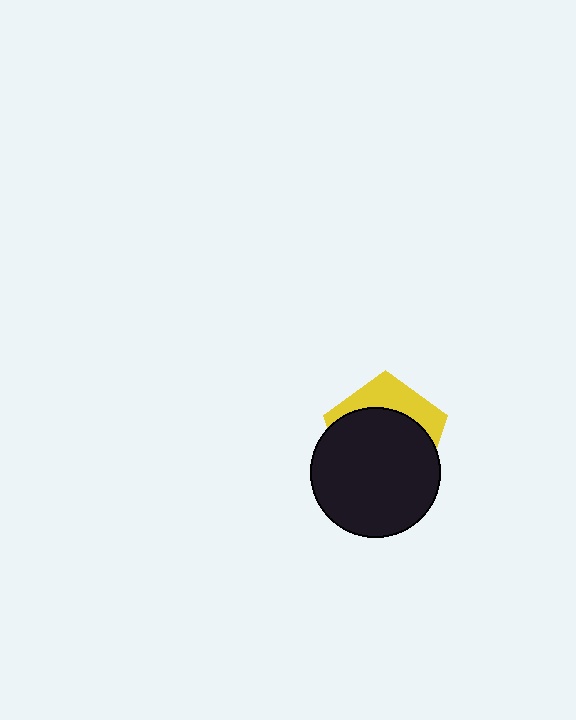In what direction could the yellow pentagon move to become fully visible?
The yellow pentagon could move up. That would shift it out from behind the black circle entirely.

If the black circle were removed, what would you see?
You would see the complete yellow pentagon.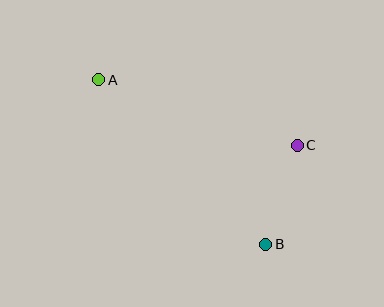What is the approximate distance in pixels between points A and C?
The distance between A and C is approximately 209 pixels.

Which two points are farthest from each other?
Points A and B are farthest from each other.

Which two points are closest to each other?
Points B and C are closest to each other.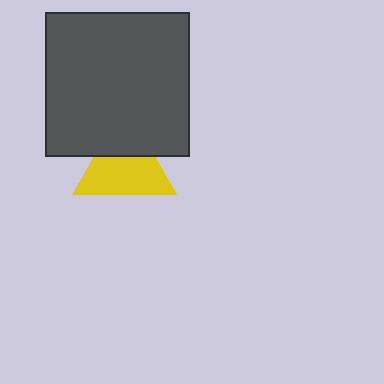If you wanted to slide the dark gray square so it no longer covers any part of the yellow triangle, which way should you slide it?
Slide it up — that is the most direct way to separate the two shapes.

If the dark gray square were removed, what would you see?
You would see the complete yellow triangle.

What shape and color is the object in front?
The object in front is a dark gray square.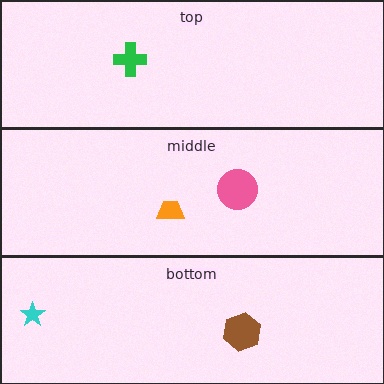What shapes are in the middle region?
The pink circle, the orange trapezoid.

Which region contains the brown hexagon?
The bottom region.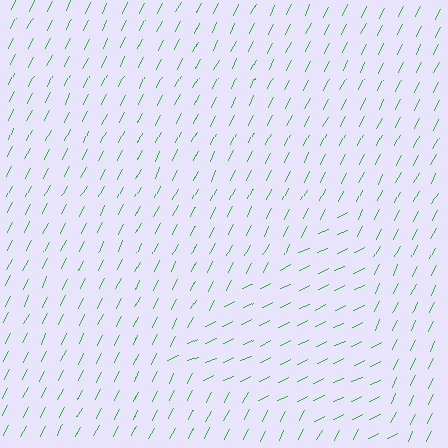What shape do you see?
I see a triangle.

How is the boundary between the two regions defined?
The boundary is defined purely by a change in line orientation (approximately 39 degrees difference). All lines are the same color and thickness.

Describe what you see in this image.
The image is filled with small green line segments. A triangle region in the image has lines oriented differently from the surrounding lines, creating a visible texture boundary.